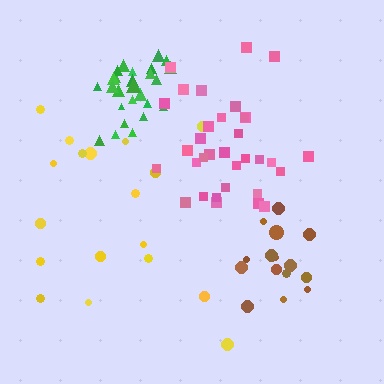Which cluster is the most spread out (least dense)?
Yellow.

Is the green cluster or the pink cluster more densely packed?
Green.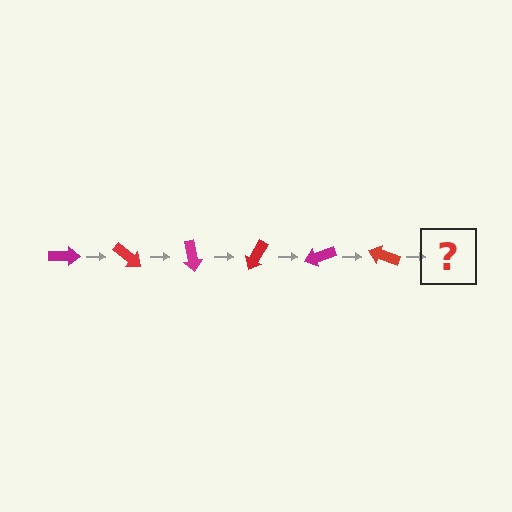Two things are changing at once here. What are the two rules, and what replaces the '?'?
The two rules are that it rotates 40 degrees each step and the color cycles through magenta and red. The '?' should be a magenta arrow, rotated 240 degrees from the start.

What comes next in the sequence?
The next element should be a magenta arrow, rotated 240 degrees from the start.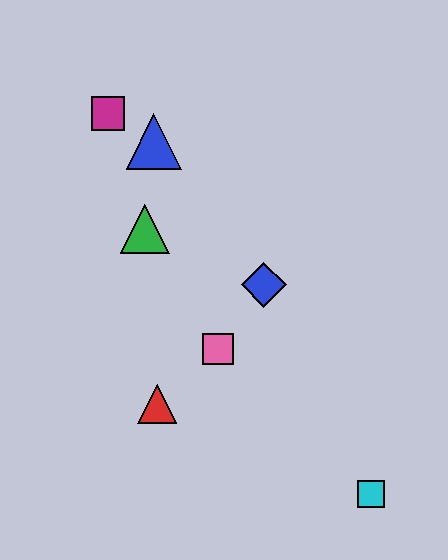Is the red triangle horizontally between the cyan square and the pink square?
No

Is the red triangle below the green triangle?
Yes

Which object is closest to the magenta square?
The blue triangle is closest to the magenta square.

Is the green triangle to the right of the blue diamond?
No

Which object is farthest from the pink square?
The magenta square is farthest from the pink square.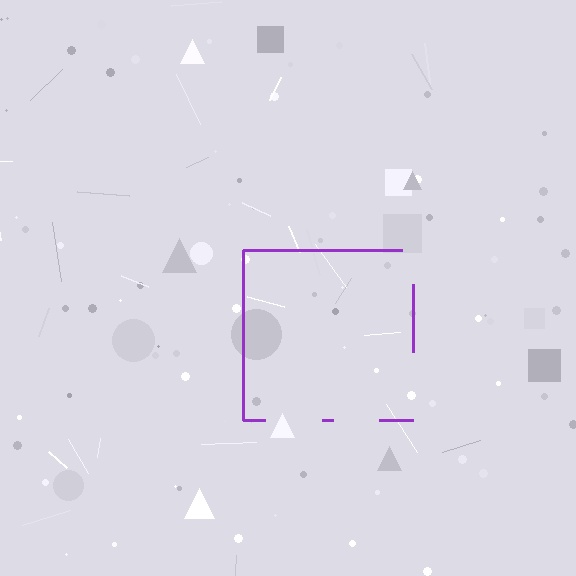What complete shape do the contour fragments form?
The contour fragments form a square.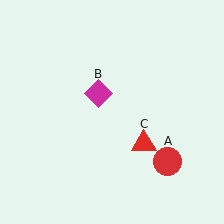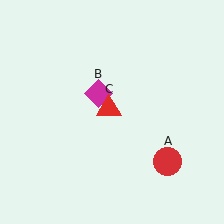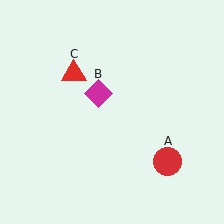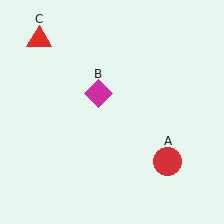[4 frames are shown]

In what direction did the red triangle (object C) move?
The red triangle (object C) moved up and to the left.